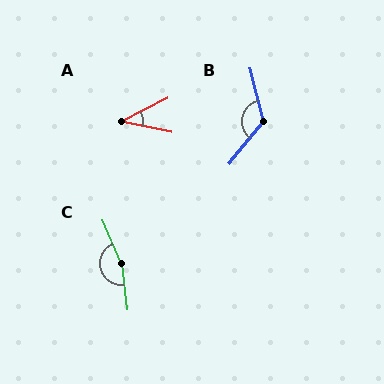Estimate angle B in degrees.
Approximately 127 degrees.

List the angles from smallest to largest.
A (39°), B (127°), C (164°).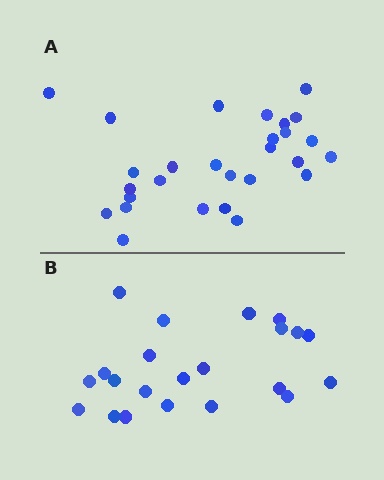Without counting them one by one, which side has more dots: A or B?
Region A (the top region) has more dots.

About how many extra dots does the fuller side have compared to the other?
Region A has about 6 more dots than region B.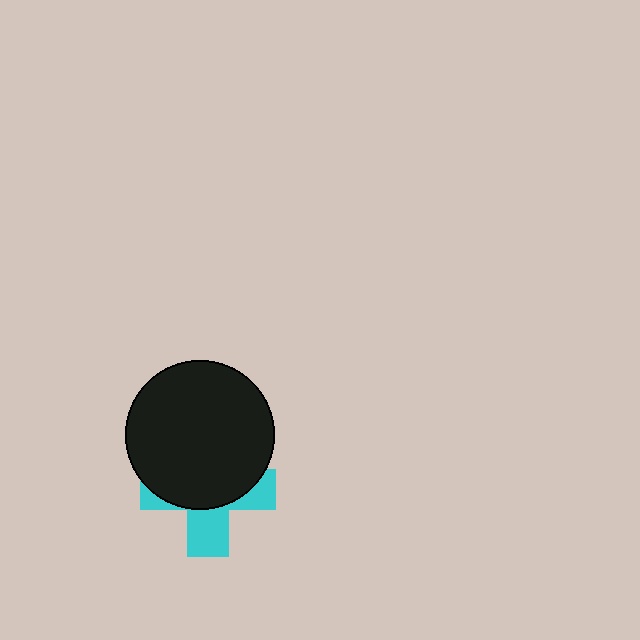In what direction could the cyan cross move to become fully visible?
The cyan cross could move down. That would shift it out from behind the black circle entirely.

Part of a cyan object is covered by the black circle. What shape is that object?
It is a cross.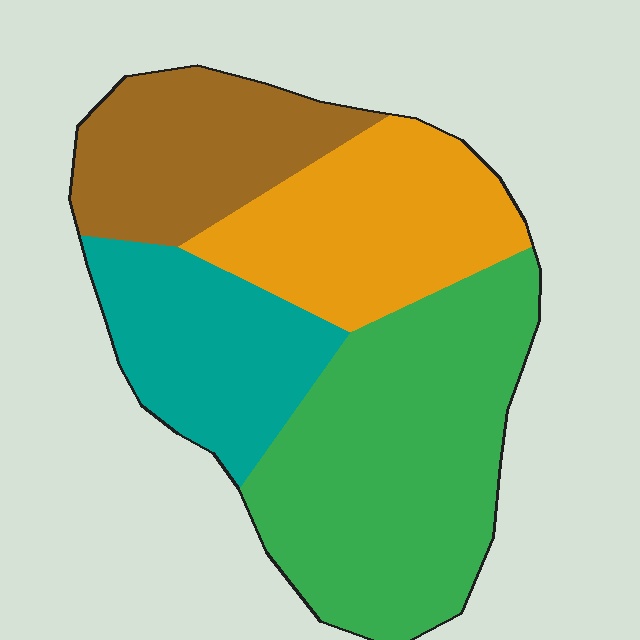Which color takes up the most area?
Green, at roughly 40%.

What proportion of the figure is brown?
Brown takes up about one fifth (1/5) of the figure.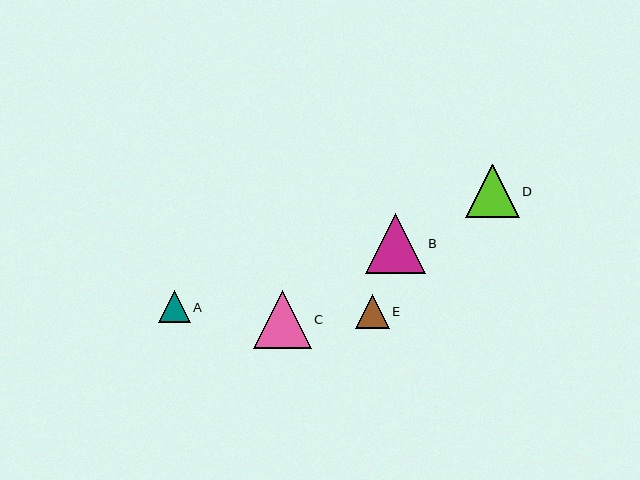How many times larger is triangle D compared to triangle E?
Triangle D is approximately 1.6 times the size of triangle E.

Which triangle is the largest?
Triangle B is the largest with a size of approximately 60 pixels.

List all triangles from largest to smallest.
From largest to smallest: B, C, D, E, A.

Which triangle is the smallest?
Triangle A is the smallest with a size of approximately 31 pixels.